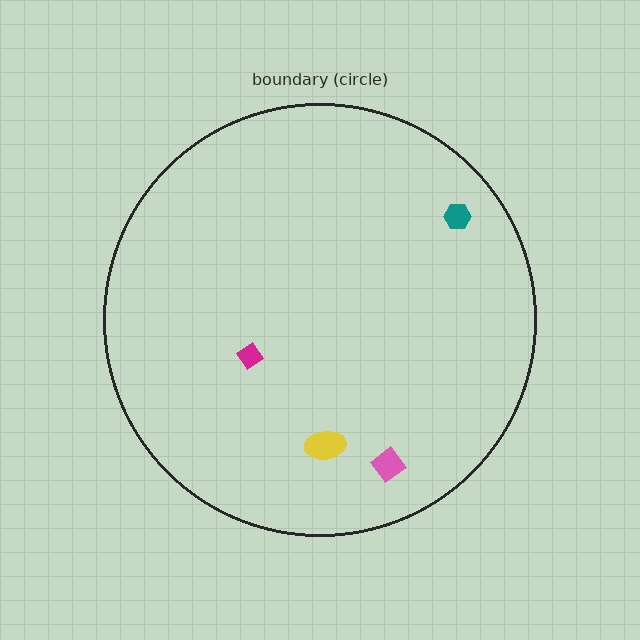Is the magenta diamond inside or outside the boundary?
Inside.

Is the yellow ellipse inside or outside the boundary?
Inside.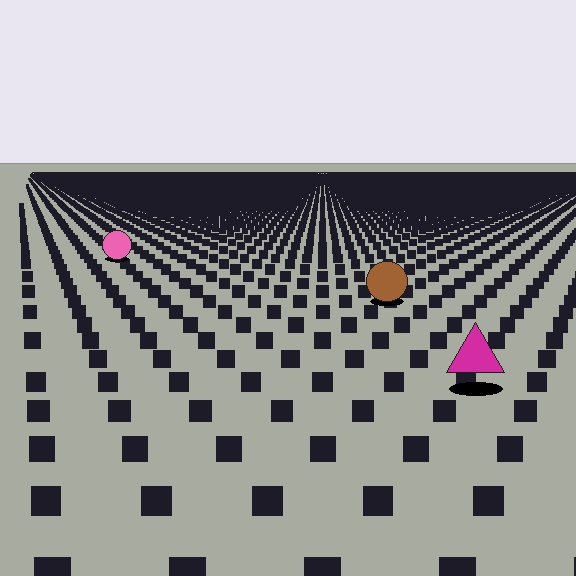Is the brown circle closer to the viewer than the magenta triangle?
No. The magenta triangle is closer — you can tell from the texture gradient: the ground texture is coarser near it.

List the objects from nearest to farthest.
From nearest to farthest: the magenta triangle, the brown circle, the pink circle.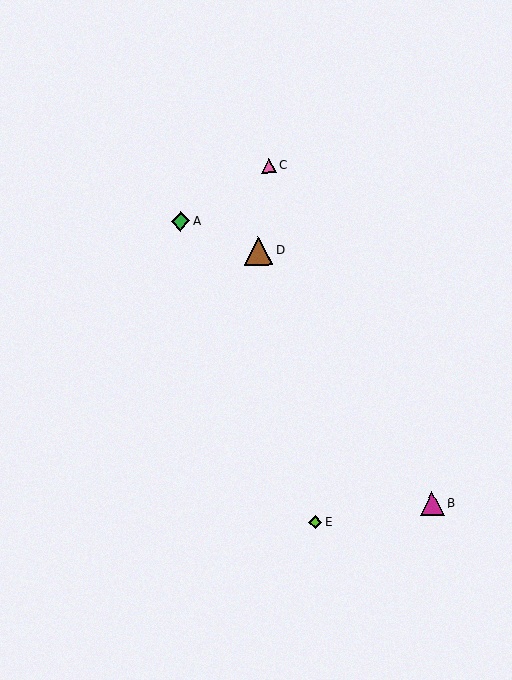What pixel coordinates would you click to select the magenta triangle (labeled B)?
Click at (432, 504) to select the magenta triangle B.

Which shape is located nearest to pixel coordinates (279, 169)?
The pink triangle (labeled C) at (269, 166) is nearest to that location.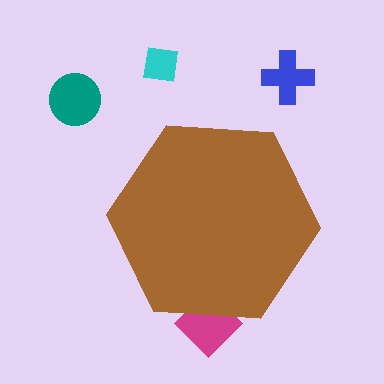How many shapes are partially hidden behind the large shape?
1 shape is partially hidden.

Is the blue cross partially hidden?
No, the blue cross is fully visible.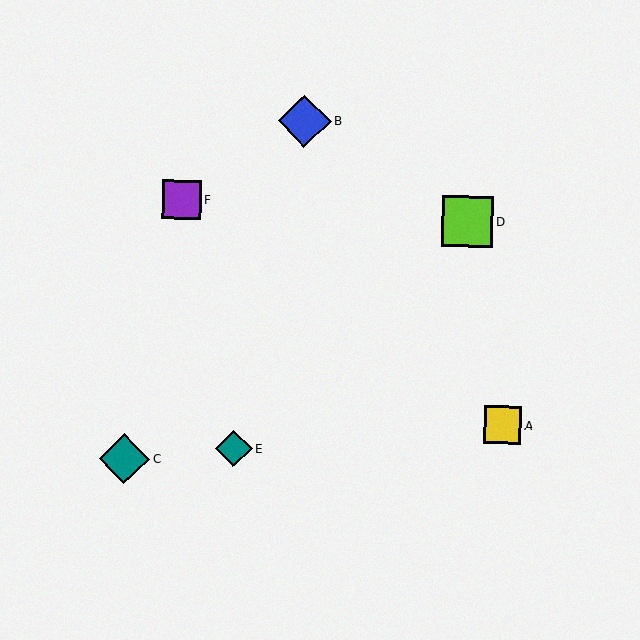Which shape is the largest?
The blue diamond (labeled B) is the largest.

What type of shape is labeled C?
Shape C is a teal diamond.